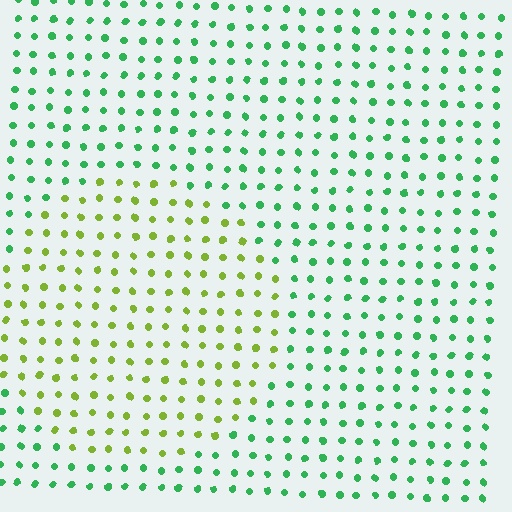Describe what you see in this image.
The image is filled with small green elements in a uniform arrangement. A circle-shaped region is visible where the elements are tinted to a slightly different hue, forming a subtle color boundary.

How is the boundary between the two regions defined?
The boundary is defined purely by a slight shift in hue (about 52 degrees). Spacing, size, and orientation are identical on both sides.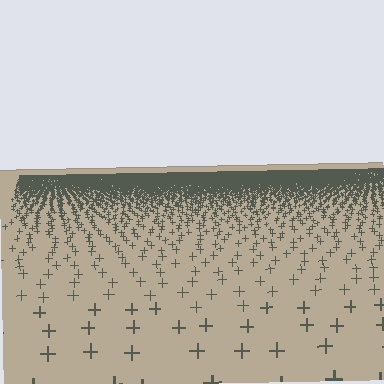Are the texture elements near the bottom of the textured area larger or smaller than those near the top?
Larger. Near the bottom, elements are closer to the viewer and appear at a bigger on-screen size.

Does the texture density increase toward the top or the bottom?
Density increases toward the top.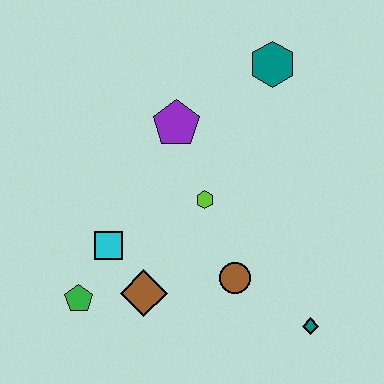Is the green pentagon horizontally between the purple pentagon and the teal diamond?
No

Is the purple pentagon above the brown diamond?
Yes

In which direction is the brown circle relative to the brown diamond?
The brown circle is to the right of the brown diamond.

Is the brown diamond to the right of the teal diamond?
No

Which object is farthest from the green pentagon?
The teal hexagon is farthest from the green pentagon.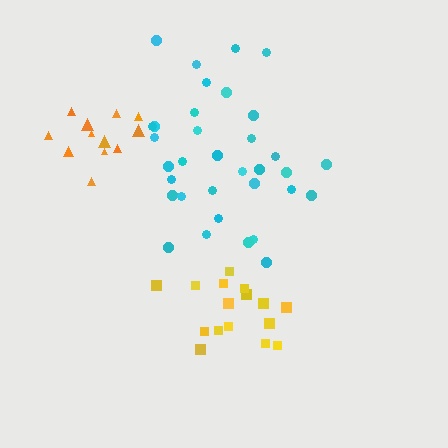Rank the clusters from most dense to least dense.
orange, yellow, cyan.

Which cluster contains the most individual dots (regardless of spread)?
Cyan (34).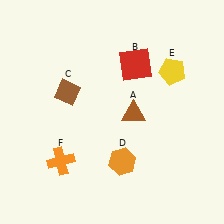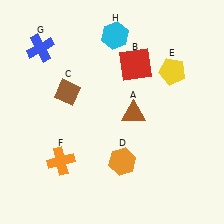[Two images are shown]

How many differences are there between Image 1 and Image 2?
There are 2 differences between the two images.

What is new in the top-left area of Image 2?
A blue cross (G) was added in the top-left area of Image 2.